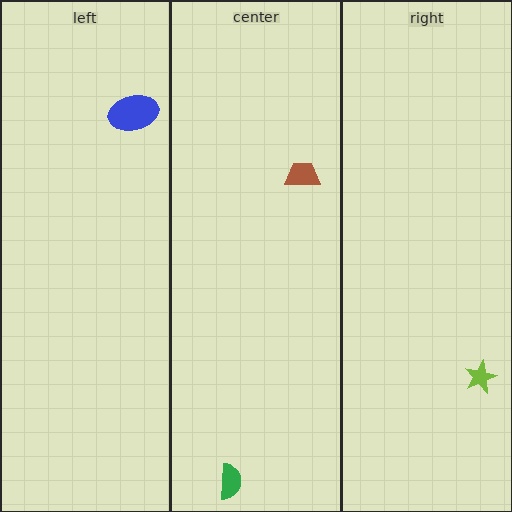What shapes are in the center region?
The green semicircle, the brown trapezoid.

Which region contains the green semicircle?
The center region.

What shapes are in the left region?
The blue ellipse.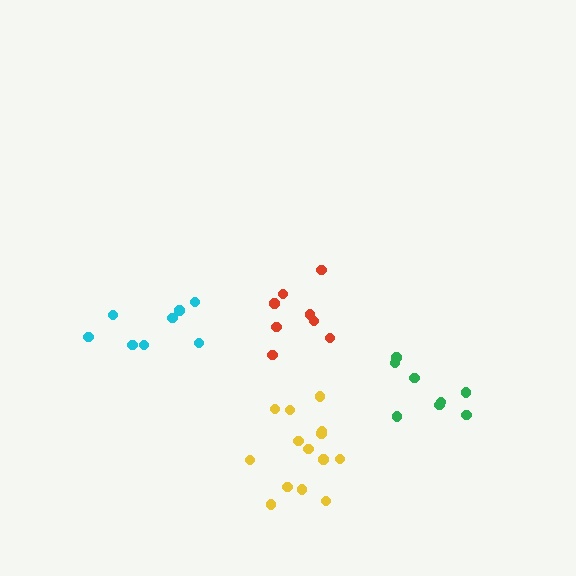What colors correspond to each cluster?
The clusters are colored: red, cyan, yellow, green.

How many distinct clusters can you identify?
There are 4 distinct clusters.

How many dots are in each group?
Group 1: 8 dots, Group 2: 8 dots, Group 3: 14 dots, Group 4: 8 dots (38 total).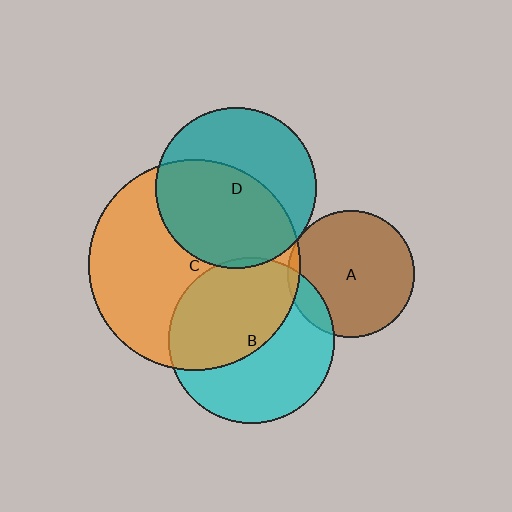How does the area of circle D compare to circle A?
Approximately 1.6 times.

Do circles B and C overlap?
Yes.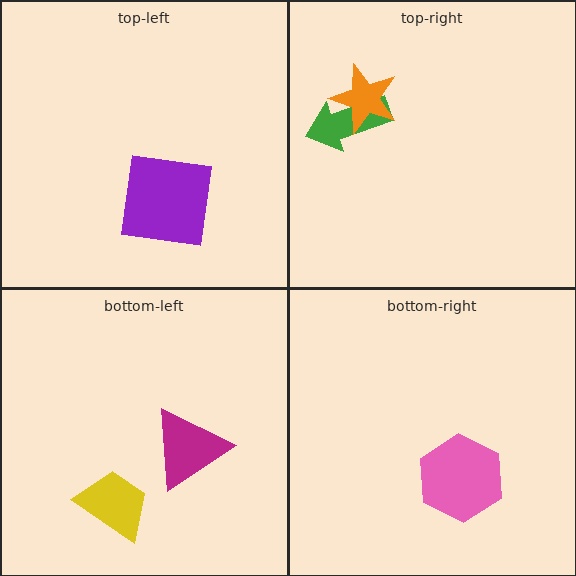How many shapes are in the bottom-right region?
1.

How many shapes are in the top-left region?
1.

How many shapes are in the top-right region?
2.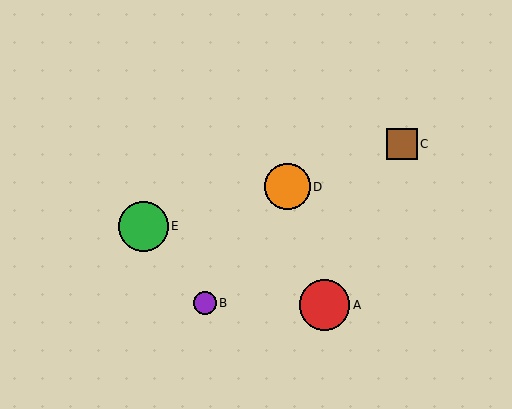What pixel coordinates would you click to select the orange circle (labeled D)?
Click at (287, 187) to select the orange circle D.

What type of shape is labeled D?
Shape D is an orange circle.